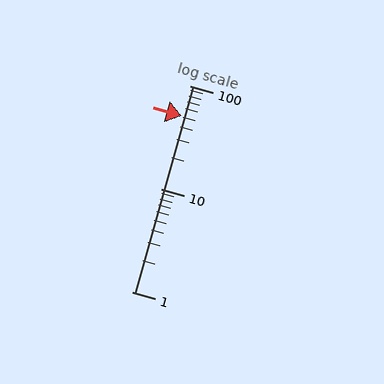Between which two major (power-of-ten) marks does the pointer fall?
The pointer is between 10 and 100.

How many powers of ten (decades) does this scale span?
The scale spans 2 decades, from 1 to 100.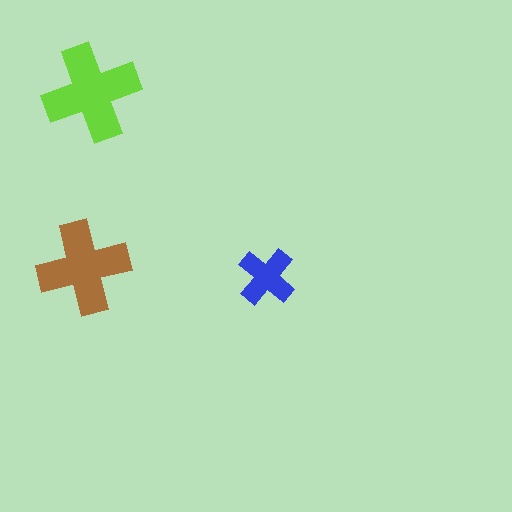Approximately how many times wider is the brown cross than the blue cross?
About 1.5 times wider.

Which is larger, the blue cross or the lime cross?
The lime one.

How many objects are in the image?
There are 3 objects in the image.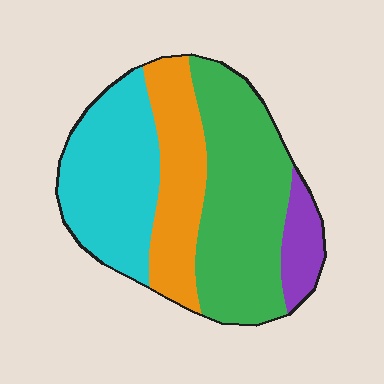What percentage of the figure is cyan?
Cyan covers 30% of the figure.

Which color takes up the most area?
Green, at roughly 40%.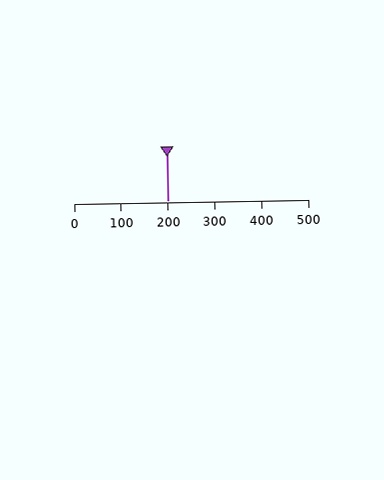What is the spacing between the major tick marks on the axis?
The major ticks are spaced 100 apart.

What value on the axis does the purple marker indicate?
The marker indicates approximately 200.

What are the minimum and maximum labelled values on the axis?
The axis runs from 0 to 500.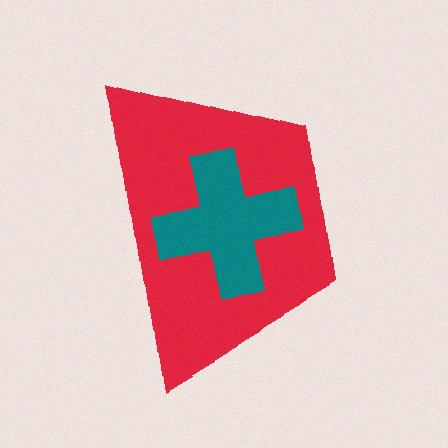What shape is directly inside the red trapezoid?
The teal cross.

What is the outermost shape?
The red trapezoid.